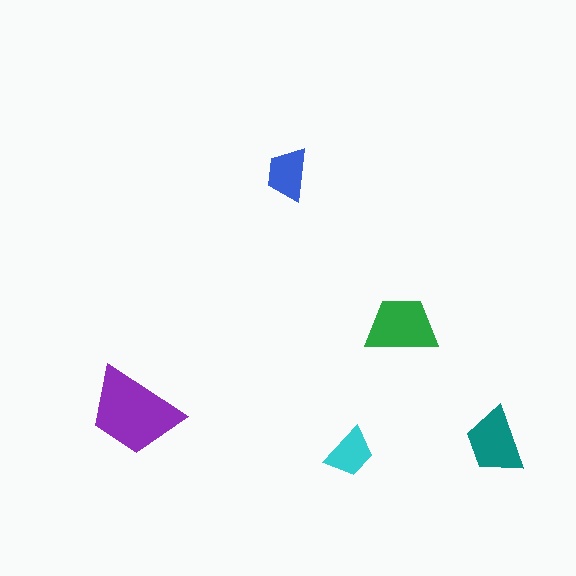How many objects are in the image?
There are 5 objects in the image.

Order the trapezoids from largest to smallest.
the purple one, the green one, the teal one, the blue one, the cyan one.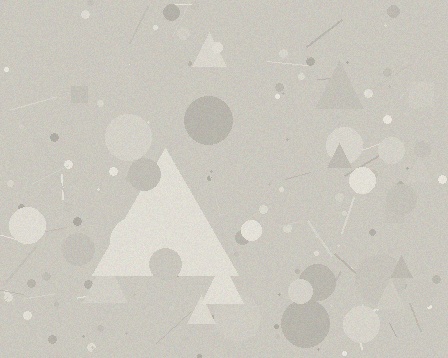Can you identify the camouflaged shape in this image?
The camouflaged shape is a triangle.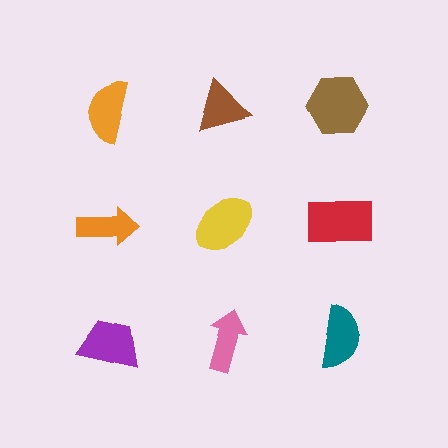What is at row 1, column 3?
A brown hexagon.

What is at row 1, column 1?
An orange semicircle.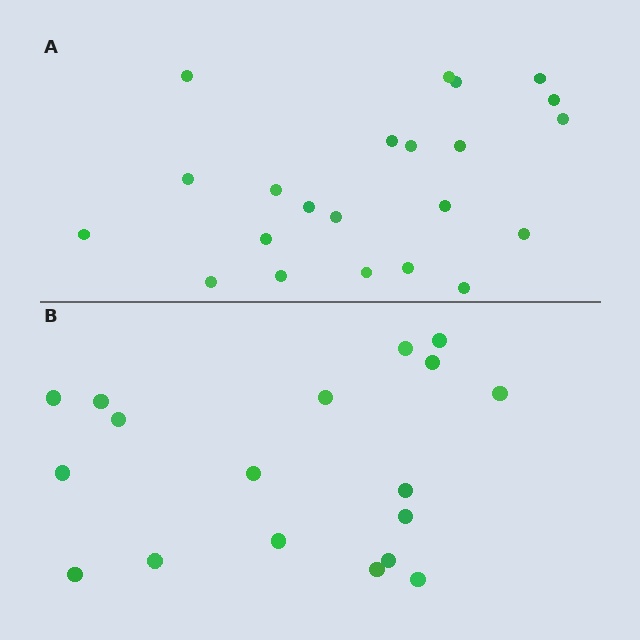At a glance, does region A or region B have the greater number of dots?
Region A (the top region) has more dots.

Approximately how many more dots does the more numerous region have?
Region A has about 4 more dots than region B.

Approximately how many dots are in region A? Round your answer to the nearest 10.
About 20 dots. (The exact count is 22, which rounds to 20.)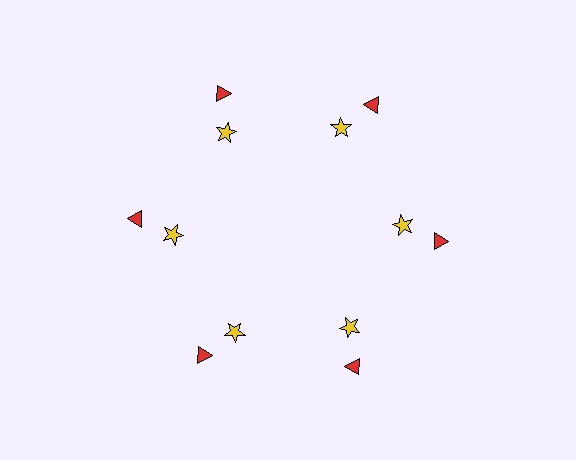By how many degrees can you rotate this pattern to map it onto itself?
The pattern maps onto itself every 60 degrees of rotation.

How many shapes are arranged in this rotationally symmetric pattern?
There are 12 shapes, arranged in 6 groups of 2.